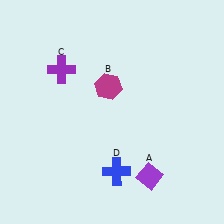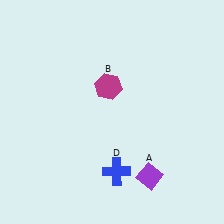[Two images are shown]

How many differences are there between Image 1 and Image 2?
There is 1 difference between the two images.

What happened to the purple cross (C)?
The purple cross (C) was removed in Image 2. It was in the top-left area of Image 1.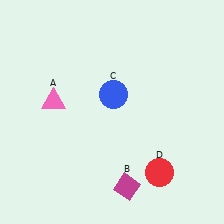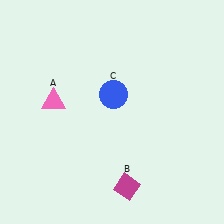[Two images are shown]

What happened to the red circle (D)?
The red circle (D) was removed in Image 2. It was in the bottom-right area of Image 1.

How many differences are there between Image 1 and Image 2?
There is 1 difference between the two images.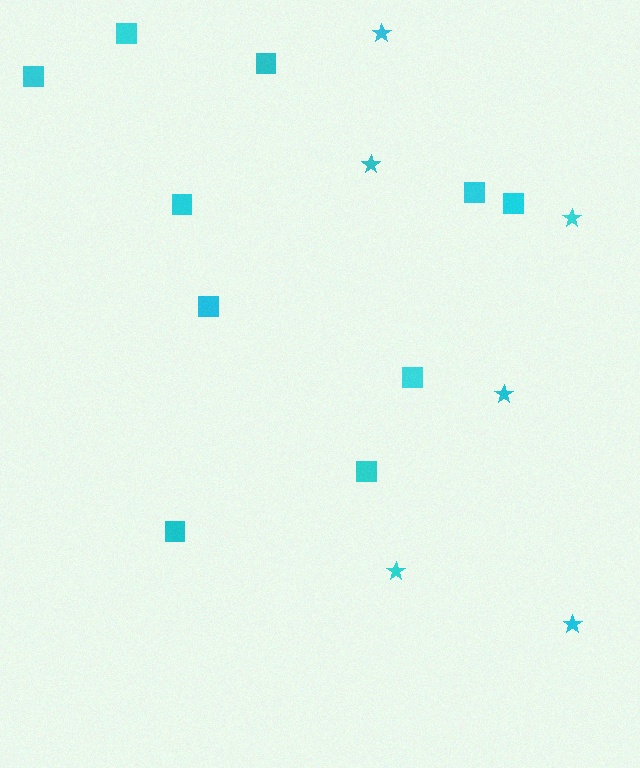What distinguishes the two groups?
There are 2 groups: one group of stars (6) and one group of squares (10).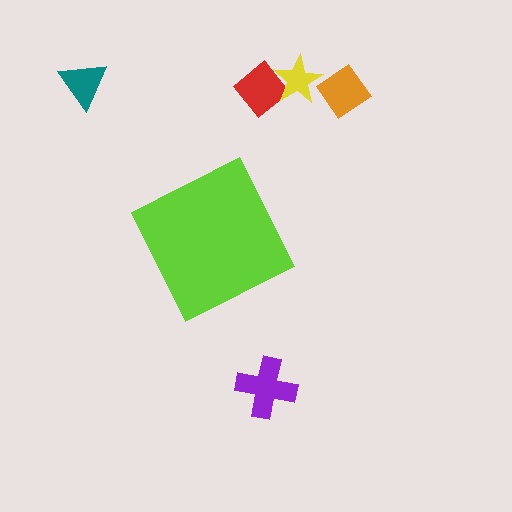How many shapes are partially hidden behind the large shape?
0 shapes are partially hidden.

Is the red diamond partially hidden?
No, the red diamond is fully visible.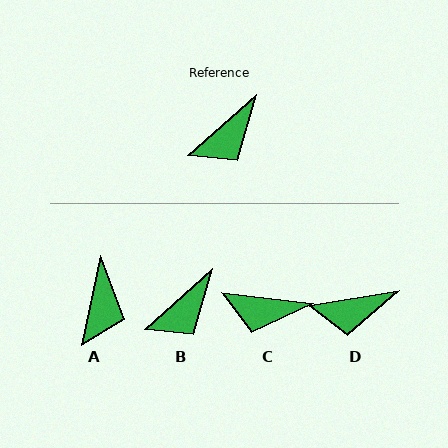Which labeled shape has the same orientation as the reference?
B.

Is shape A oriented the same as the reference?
No, it is off by about 37 degrees.